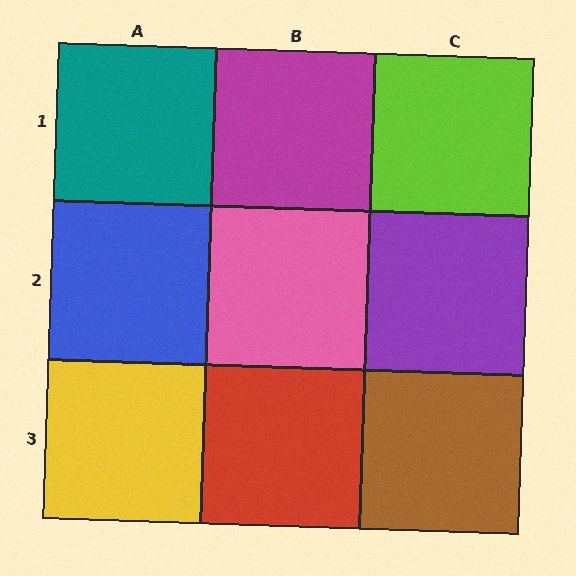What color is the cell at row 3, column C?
Brown.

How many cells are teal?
1 cell is teal.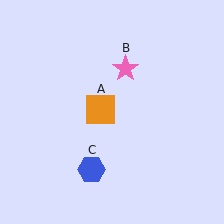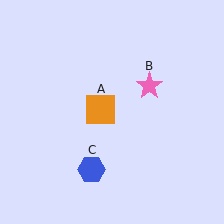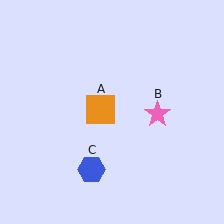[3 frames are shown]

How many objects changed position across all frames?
1 object changed position: pink star (object B).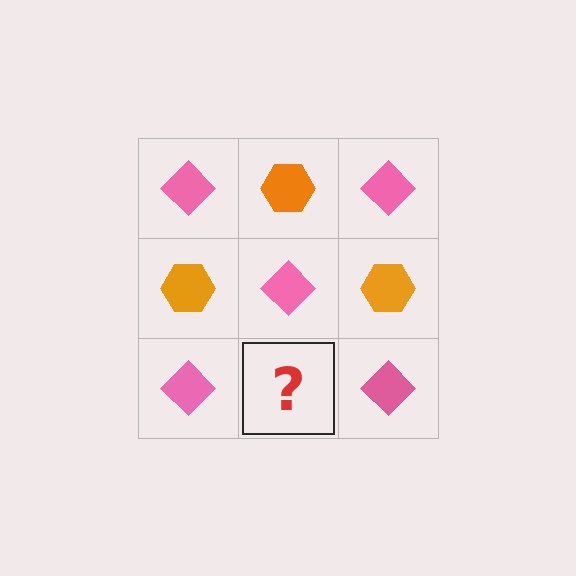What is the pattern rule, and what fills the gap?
The rule is that it alternates pink diamond and orange hexagon in a checkerboard pattern. The gap should be filled with an orange hexagon.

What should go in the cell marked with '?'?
The missing cell should contain an orange hexagon.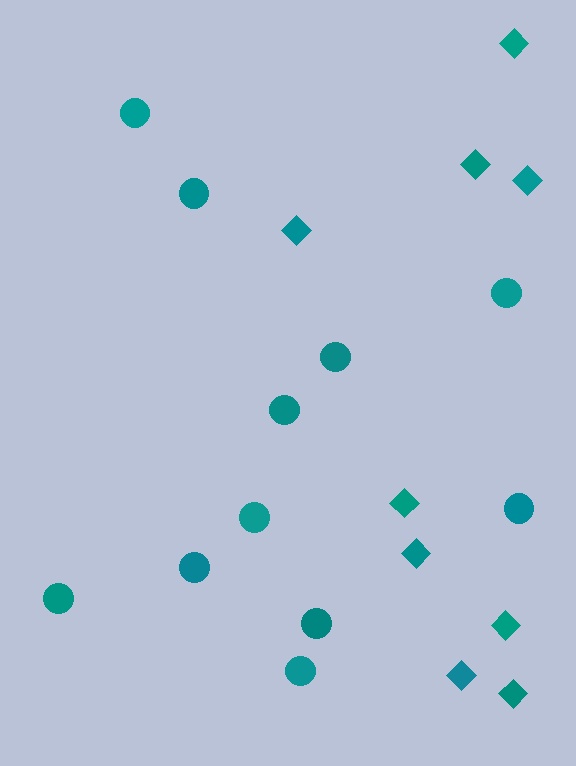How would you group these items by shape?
There are 2 groups: one group of diamonds (9) and one group of circles (11).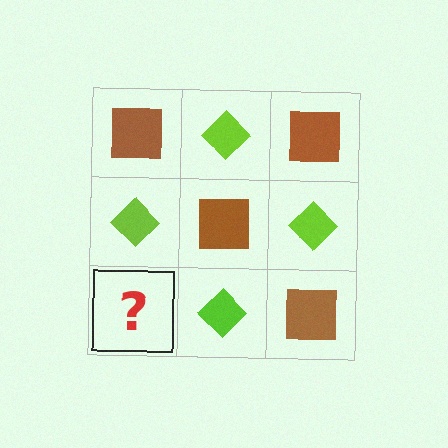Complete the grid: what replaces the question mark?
The question mark should be replaced with a brown square.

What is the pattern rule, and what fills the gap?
The rule is that it alternates brown square and lime diamond in a checkerboard pattern. The gap should be filled with a brown square.